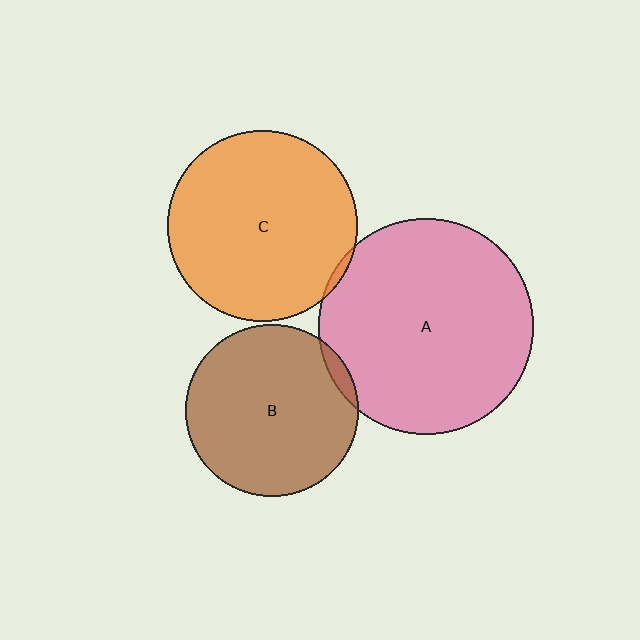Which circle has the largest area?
Circle A (pink).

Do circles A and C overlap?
Yes.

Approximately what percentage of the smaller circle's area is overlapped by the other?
Approximately 5%.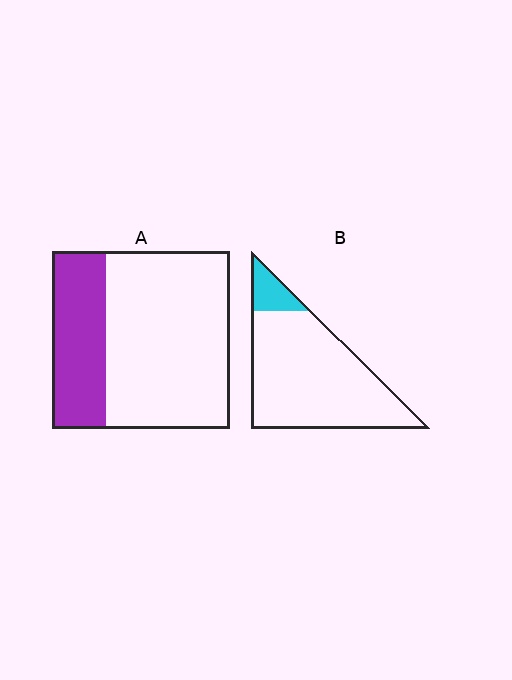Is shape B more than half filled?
No.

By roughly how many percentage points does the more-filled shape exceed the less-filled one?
By roughly 20 percentage points (A over B).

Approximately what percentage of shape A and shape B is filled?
A is approximately 30% and B is approximately 10%.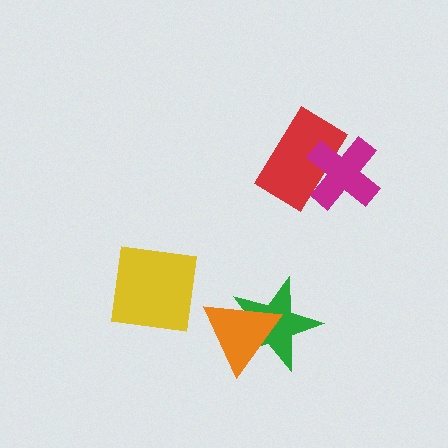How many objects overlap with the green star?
1 object overlaps with the green star.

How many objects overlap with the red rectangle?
1 object overlaps with the red rectangle.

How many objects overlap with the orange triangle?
1 object overlaps with the orange triangle.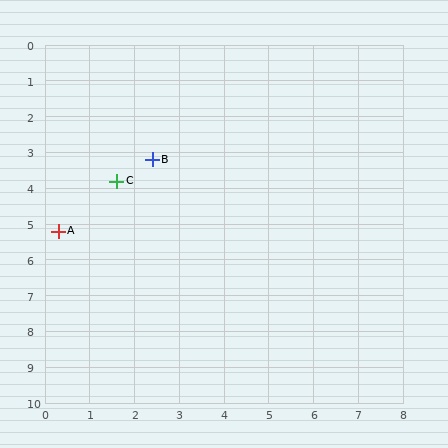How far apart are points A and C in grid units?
Points A and C are about 1.9 grid units apart.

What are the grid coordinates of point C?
Point C is at approximately (1.6, 3.8).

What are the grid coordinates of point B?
Point B is at approximately (2.4, 3.2).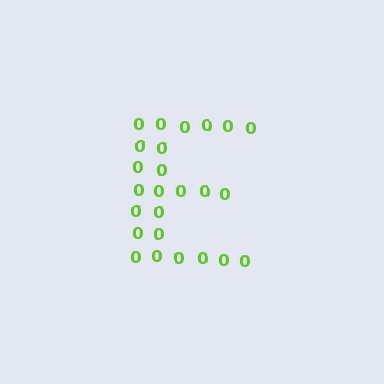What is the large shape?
The large shape is the letter E.